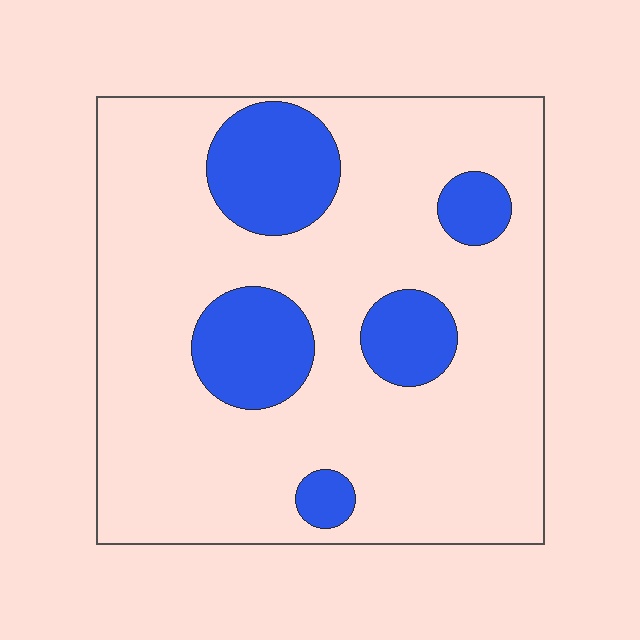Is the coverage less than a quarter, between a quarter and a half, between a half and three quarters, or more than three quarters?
Less than a quarter.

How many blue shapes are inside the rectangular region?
5.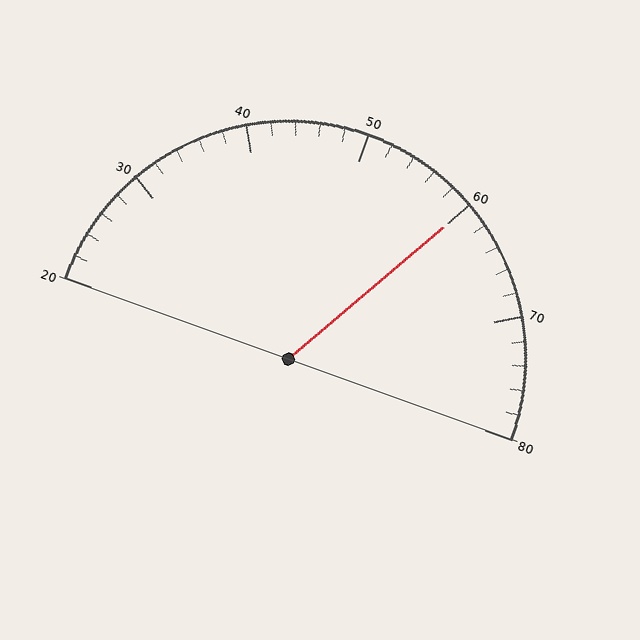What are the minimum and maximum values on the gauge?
The gauge ranges from 20 to 80.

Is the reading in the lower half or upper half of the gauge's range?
The reading is in the upper half of the range (20 to 80).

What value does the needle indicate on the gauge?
The needle indicates approximately 60.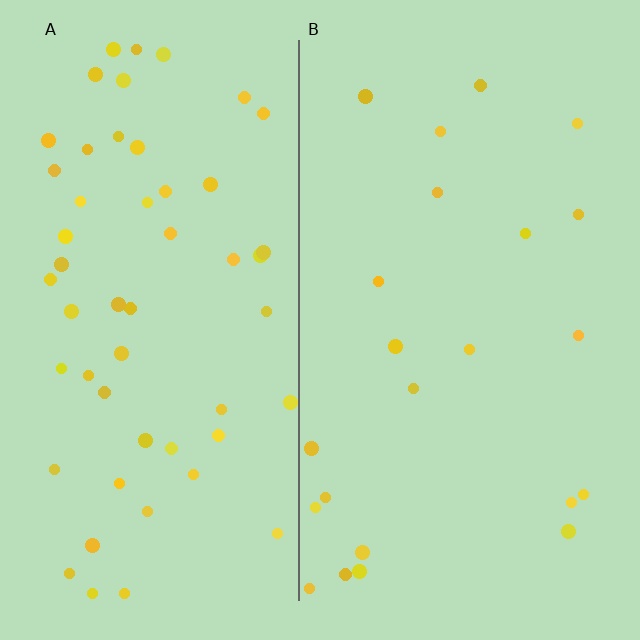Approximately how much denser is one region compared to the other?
Approximately 2.4× — region A over region B.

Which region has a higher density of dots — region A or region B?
A (the left).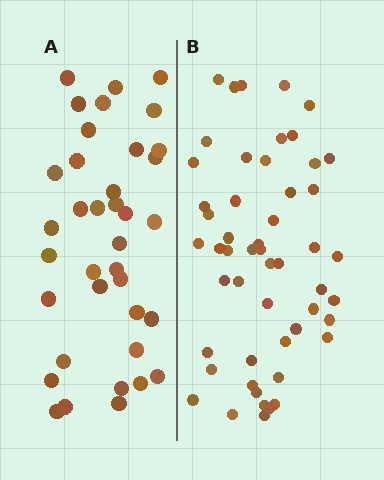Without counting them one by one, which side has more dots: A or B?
Region B (the right region) has more dots.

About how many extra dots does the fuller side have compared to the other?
Region B has approximately 15 more dots than region A.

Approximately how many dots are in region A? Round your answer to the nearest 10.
About 40 dots. (The exact count is 37, which rounds to 40.)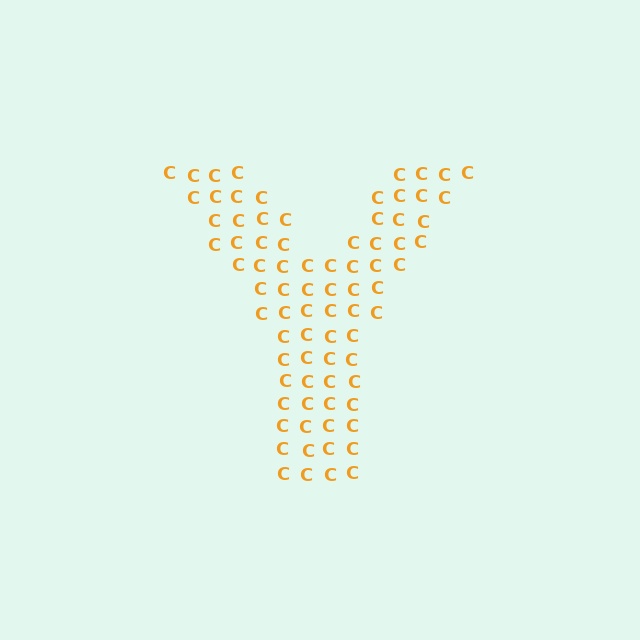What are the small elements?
The small elements are letter C's.